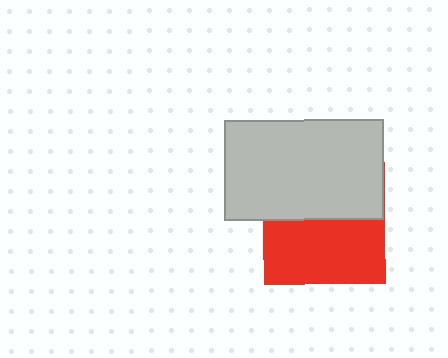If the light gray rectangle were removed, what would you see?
You would see the complete red square.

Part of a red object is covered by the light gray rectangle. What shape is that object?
It is a square.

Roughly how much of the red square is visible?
About half of it is visible (roughly 53%).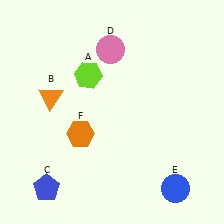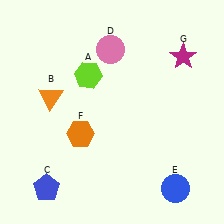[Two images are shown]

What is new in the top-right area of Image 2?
A magenta star (G) was added in the top-right area of Image 2.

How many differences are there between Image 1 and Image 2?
There is 1 difference between the two images.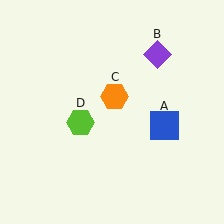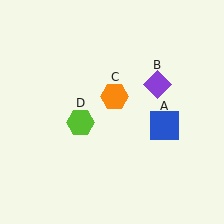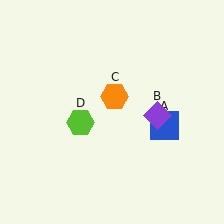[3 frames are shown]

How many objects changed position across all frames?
1 object changed position: purple diamond (object B).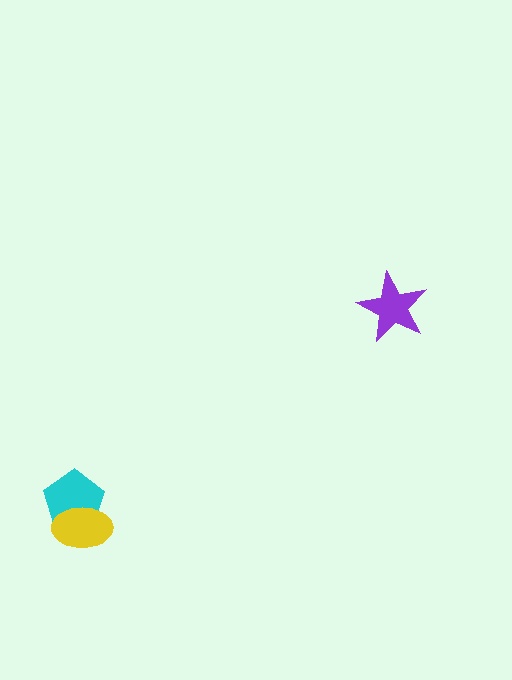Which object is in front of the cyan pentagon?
The yellow ellipse is in front of the cyan pentagon.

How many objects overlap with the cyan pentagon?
1 object overlaps with the cyan pentagon.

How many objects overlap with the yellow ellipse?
1 object overlaps with the yellow ellipse.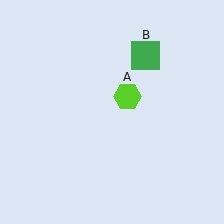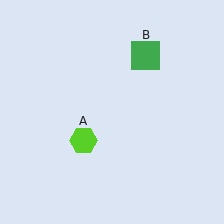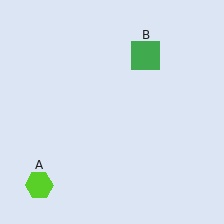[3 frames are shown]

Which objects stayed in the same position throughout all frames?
Green square (object B) remained stationary.